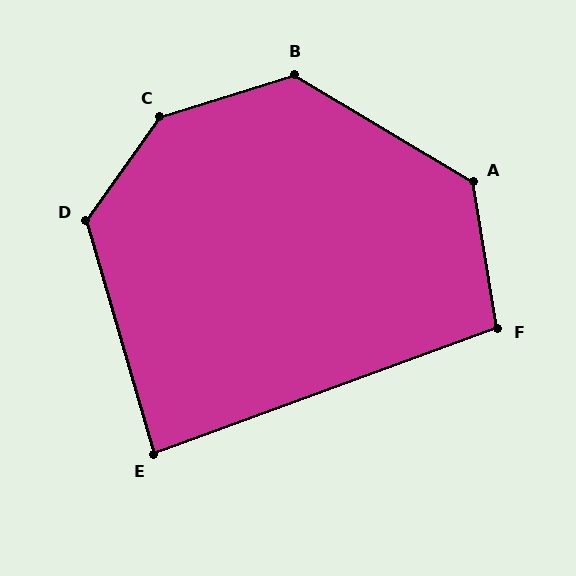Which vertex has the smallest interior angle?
E, at approximately 86 degrees.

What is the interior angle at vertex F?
Approximately 101 degrees (obtuse).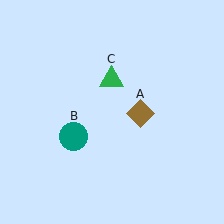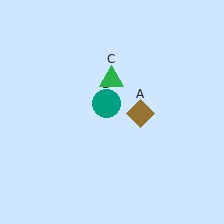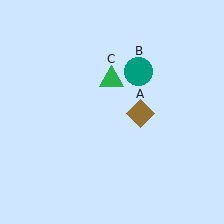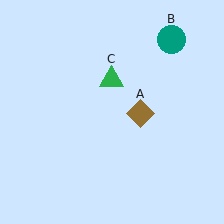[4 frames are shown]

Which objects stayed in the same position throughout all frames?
Brown diamond (object A) and green triangle (object C) remained stationary.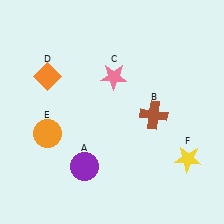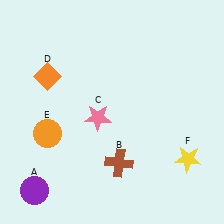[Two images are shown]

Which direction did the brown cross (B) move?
The brown cross (B) moved down.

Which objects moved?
The objects that moved are: the purple circle (A), the brown cross (B), the pink star (C).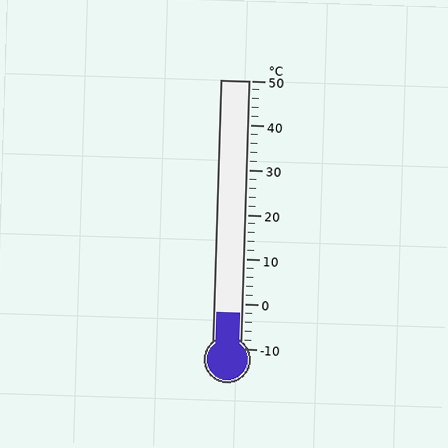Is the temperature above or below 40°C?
The temperature is below 40°C.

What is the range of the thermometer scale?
The thermometer scale ranges from -10°C to 50°C.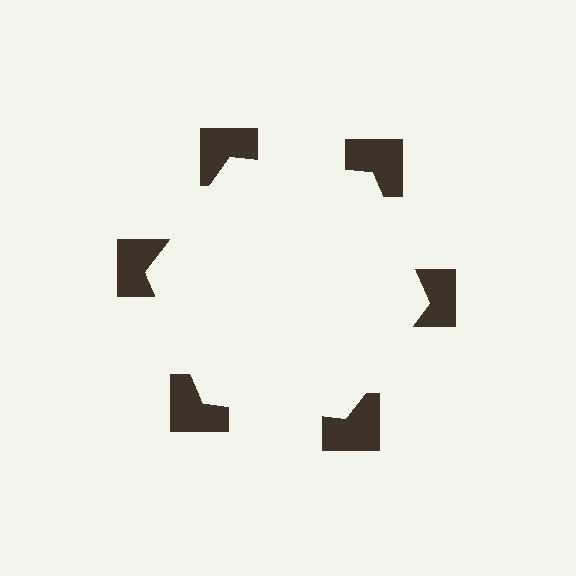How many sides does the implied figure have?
6 sides.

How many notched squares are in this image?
There are 6 — one at each vertex of the illusory hexagon.